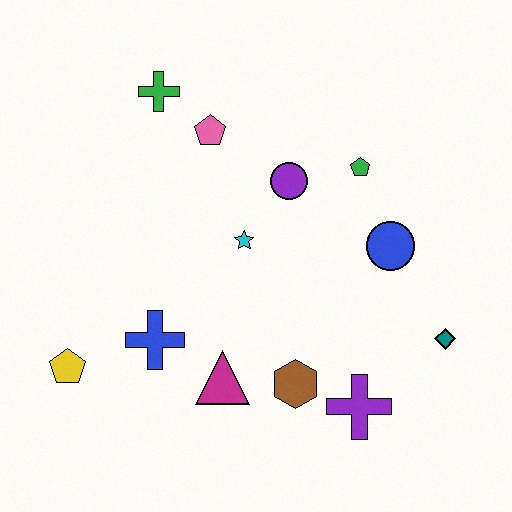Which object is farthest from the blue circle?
The yellow pentagon is farthest from the blue circle.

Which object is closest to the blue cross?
The magenta triangle is closest to the blue cross.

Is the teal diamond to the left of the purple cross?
No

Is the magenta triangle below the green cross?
Yes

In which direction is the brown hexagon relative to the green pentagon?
The brown hexagon is below the green pentagon.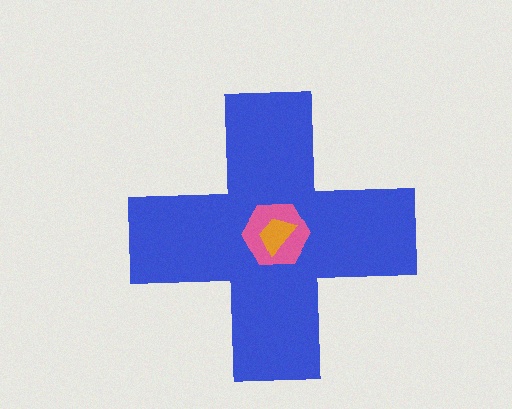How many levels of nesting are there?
3.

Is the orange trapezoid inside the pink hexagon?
Yes.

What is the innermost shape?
The orange trapezoid.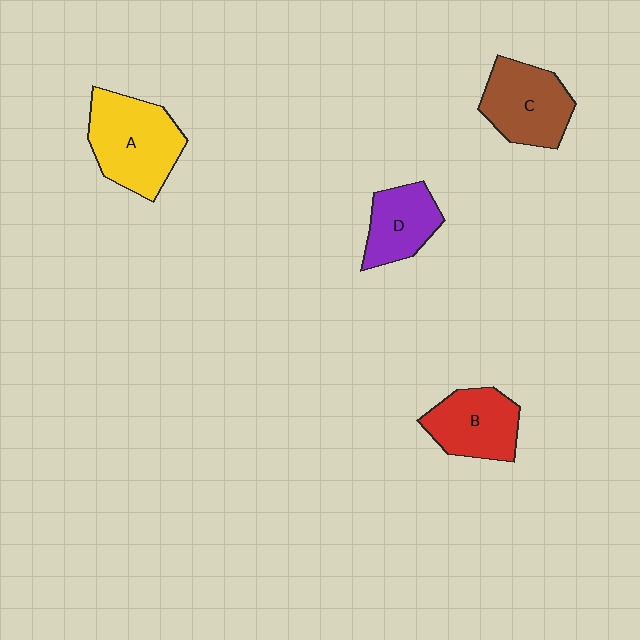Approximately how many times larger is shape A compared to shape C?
Approximately 1.2 times.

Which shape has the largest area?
Shape A (yellow).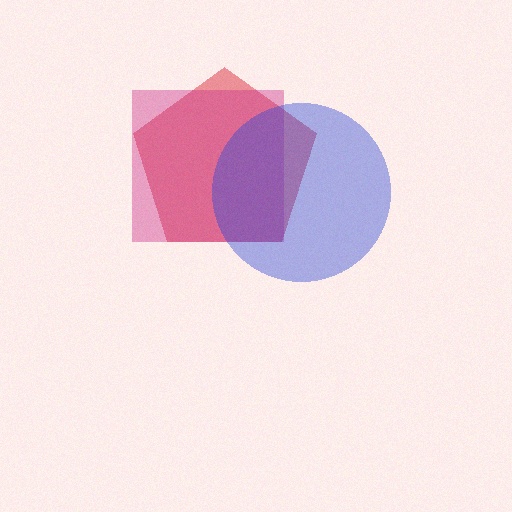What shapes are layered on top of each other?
The layered shapes are: a red pentagon, a magenta square, a blue circle.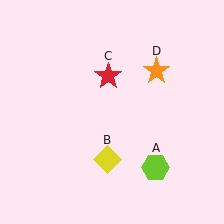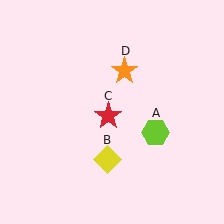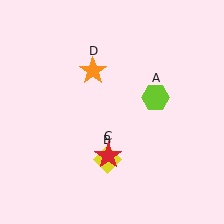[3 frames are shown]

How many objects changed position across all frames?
3 objects changed position: lime hexagon (object A), red star (object C), orange star (object D).